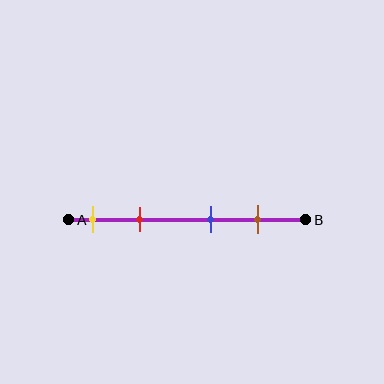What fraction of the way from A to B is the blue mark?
The blue mark is approximately 60% (0.6) of the way from A to B.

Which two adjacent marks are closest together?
The yellow and red marks are the closest adjacent pair.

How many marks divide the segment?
There are 4 marks dividing the segment.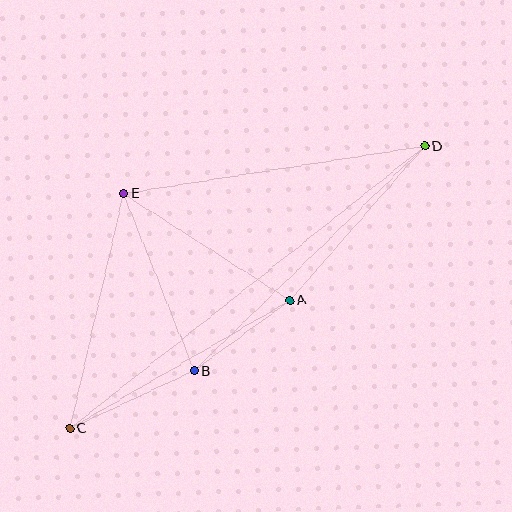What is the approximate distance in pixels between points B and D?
The distance between B and D is approximately 322 pixels.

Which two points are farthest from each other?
Points C and D are farthest from each other.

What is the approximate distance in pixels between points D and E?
The distance between D and E is approximately 305 pixels.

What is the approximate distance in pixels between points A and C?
The distance between A and C is approximately 255 pixels.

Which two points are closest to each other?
Points A and B are closest to each other.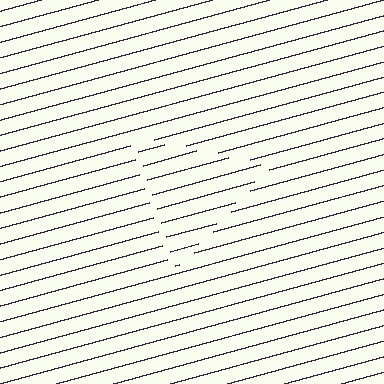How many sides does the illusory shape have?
3 sides — the line-ends trace a triangle.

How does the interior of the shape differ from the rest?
The interior of the shape contains the same grating, shifted by half a period — the contour is defined by the phase discontinuity where line-ends from the inner and outer gratings abut.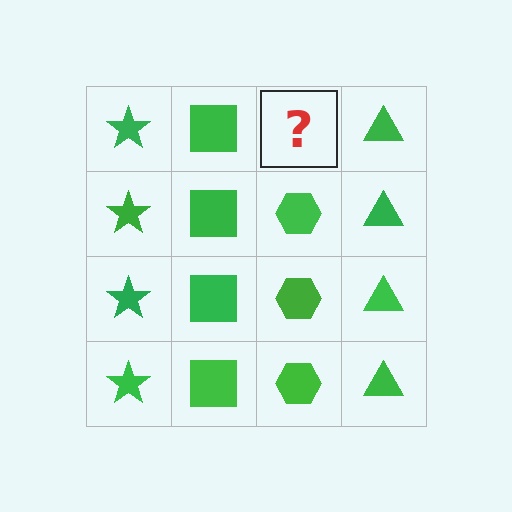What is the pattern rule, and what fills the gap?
The rule is that each column has a consistent shape. The gap should be filled with a green hexagon.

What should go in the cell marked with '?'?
The missing cell should contain a green hexagon.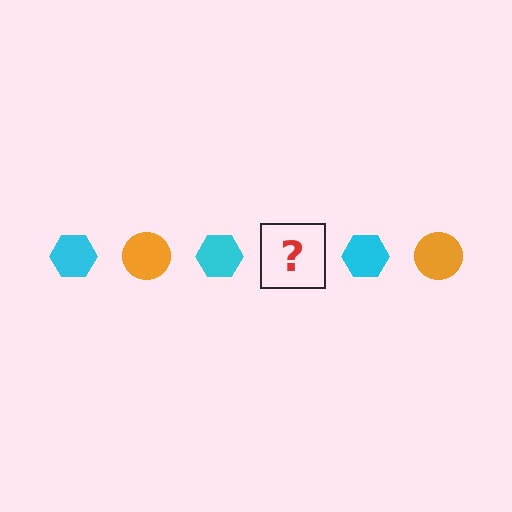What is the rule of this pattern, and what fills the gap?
The rule is that the pattern alternates between cyan hexagon and orange circle. The gap should be filled with an orange circle.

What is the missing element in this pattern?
The missing element is an orange circle.